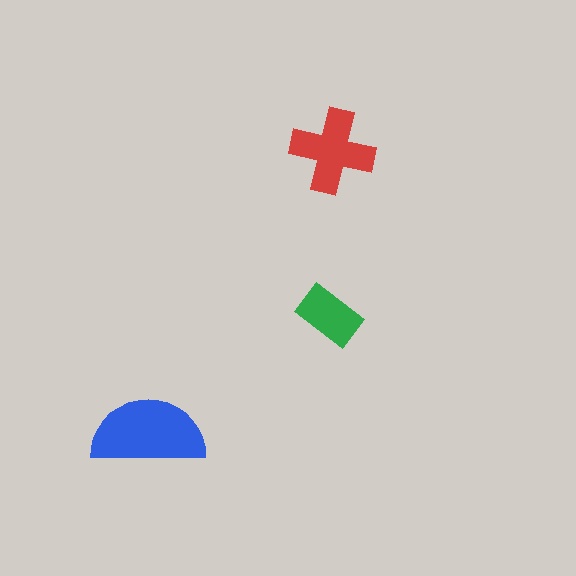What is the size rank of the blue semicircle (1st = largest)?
1st.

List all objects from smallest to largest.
The green rectangle, the red cross, the blue semicircle.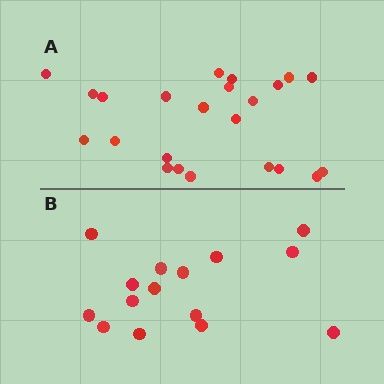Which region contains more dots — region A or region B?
Region A (the top region) has more dots.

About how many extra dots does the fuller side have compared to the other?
Region A has roughly 8 or so more dots than region B.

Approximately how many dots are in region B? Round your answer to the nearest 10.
About 20 dots. (The exact count is 15, which rounds to 20.)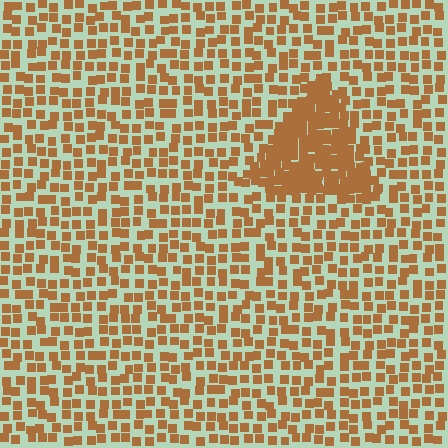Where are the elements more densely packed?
The elements are more densely packed inside the triangle boundary.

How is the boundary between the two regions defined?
The boundary is defined by a change in element density (approximately 2.2x ratio). All elements are the same color, size, and shape.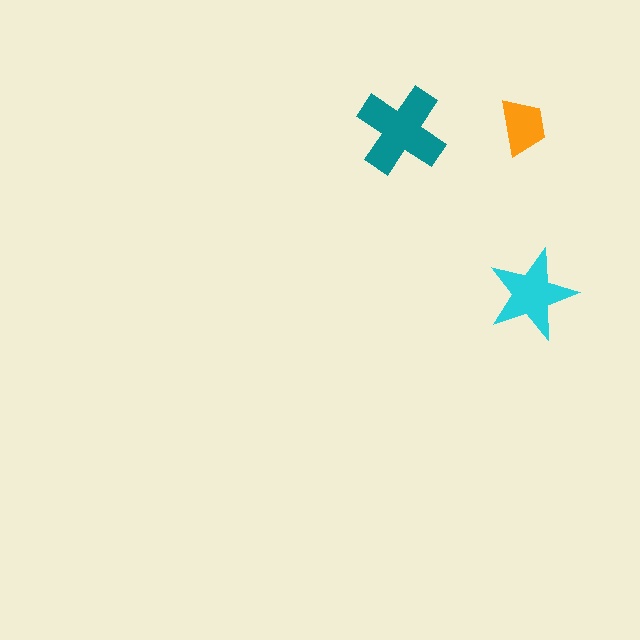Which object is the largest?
The teal cross.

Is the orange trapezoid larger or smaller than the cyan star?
Smaller.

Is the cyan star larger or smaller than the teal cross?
Smaller.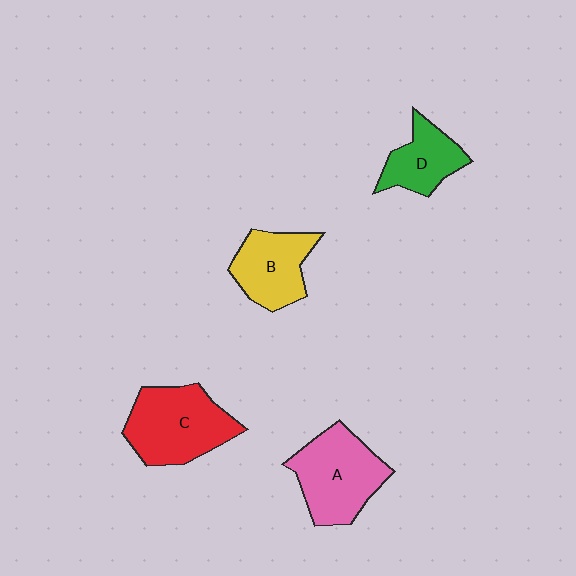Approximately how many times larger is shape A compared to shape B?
Approximately 1.3 times.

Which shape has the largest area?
Shape C (red).